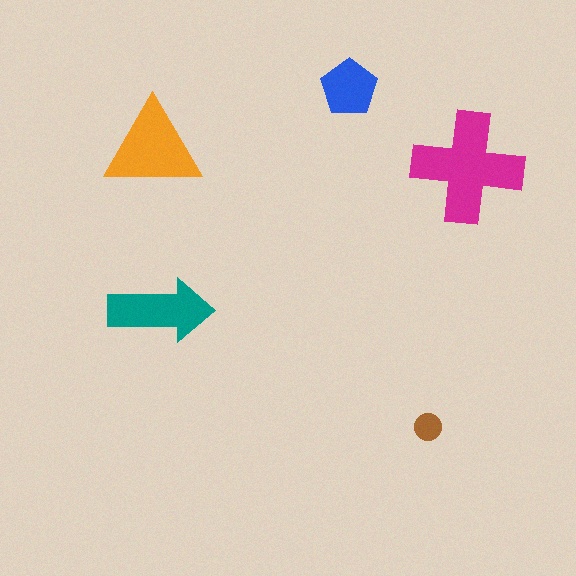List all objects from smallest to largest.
The brown circle, the blue pentagon, the teal arrow, the orange triangle, the magenta cross.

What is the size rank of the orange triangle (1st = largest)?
2nd.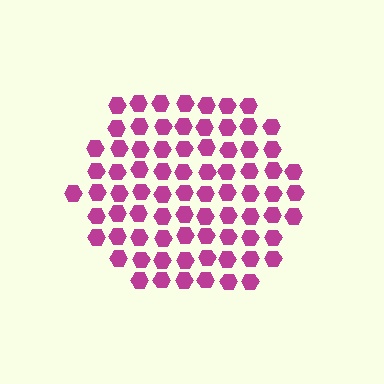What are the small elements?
The small elements are hexagons.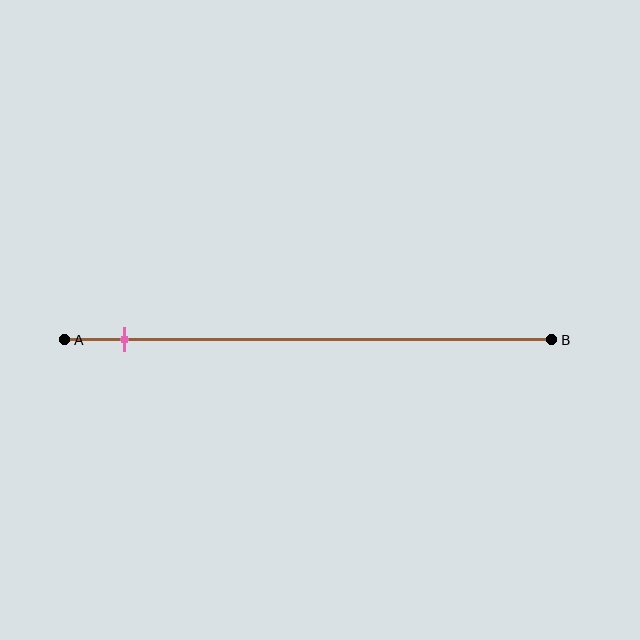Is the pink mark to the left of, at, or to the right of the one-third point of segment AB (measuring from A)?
The pink mark is to the left of the one-third point of segment AB.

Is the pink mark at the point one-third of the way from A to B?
No, the mark is at about 10% from A, not at the 33% one-third point.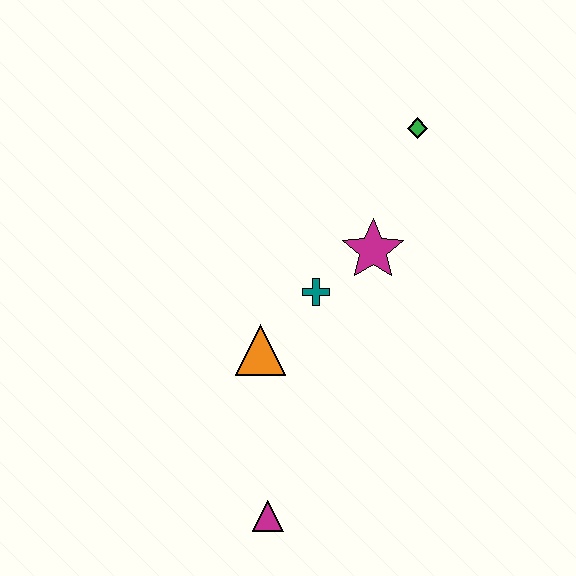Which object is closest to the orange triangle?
The teal cross is closest to the orange triangle.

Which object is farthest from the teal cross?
The magenta triangle is farthest from the teal cross.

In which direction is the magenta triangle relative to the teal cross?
The magenta triangle is below the teal cross.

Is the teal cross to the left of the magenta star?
Yes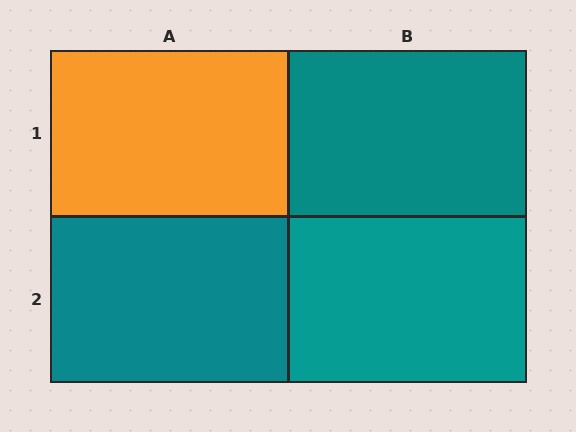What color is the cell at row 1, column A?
Orange.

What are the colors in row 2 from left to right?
Teal, teal.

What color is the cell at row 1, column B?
Teal.